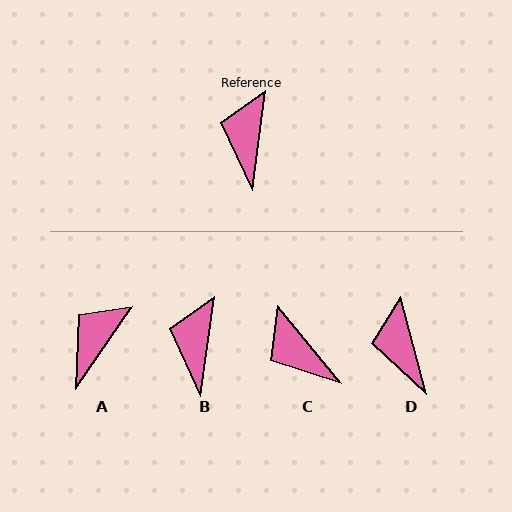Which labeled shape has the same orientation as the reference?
B.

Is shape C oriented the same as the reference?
No, it is off by about 47 degrees.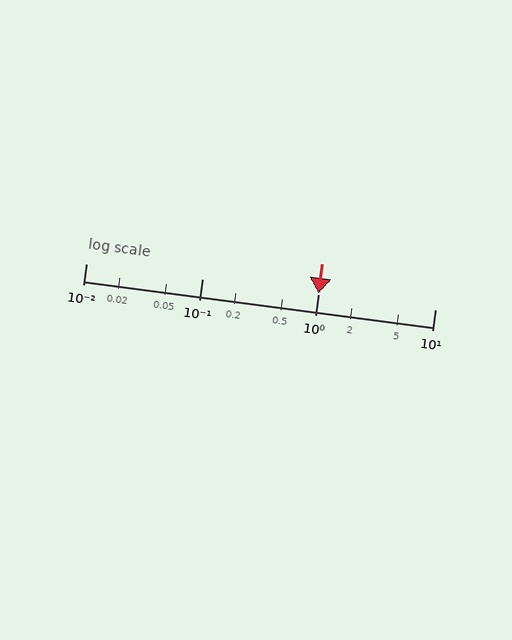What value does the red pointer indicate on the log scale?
The pointer indicates approximately 1.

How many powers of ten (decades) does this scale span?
The scale spans 3 decades, from 0.01 to 10.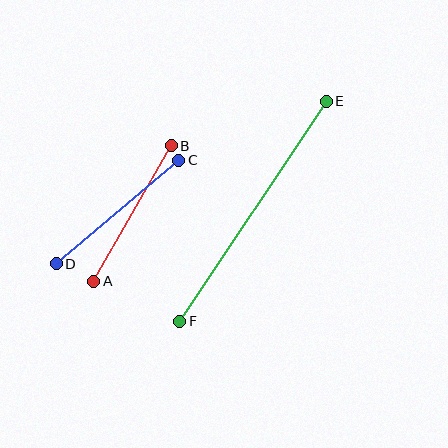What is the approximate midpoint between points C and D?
The midpoint is at approximately (117, 212) pixels.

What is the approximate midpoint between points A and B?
The midpoint is at approximately (133, 213) pixels.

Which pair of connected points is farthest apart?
Points E and F are farthest apart.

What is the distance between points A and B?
The distance is approximately 156 pixels.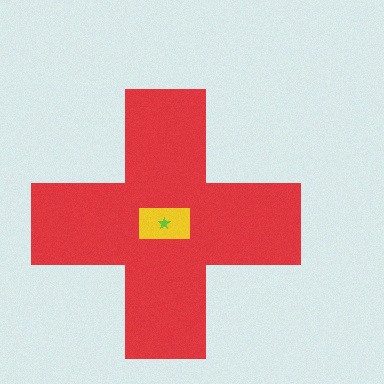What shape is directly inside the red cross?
The yellow rectangle.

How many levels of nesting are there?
3.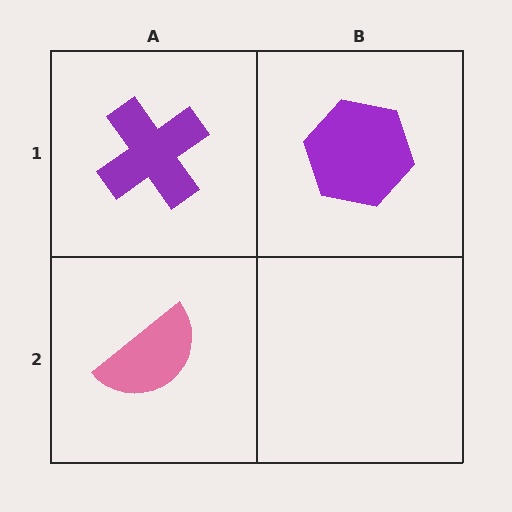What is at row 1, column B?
A purple hexagon.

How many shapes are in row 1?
2 shapes.